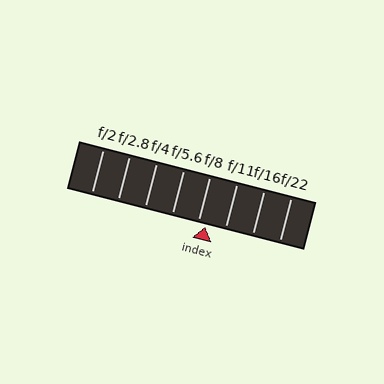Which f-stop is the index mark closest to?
The index mark is closest to f/8.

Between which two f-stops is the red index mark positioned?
The index mark is between f/8 and f/11.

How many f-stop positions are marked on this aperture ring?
There are 8 f-stop positions marked.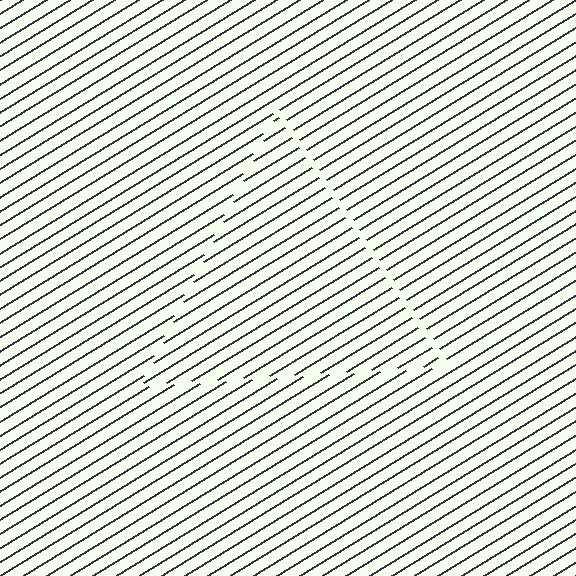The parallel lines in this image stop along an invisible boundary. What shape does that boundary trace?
An illusory triangle. The interior of the shape contains the same grating, shifted by half a period — the contour is defined by the phase discontinuity where line-ends from the inner and outer gratings abut.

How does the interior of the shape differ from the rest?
The interior of the shape contains the same grating, shifted by half a period — the contour is defined by the phase discontinuity where line-ends from the inner and outer gratings abut.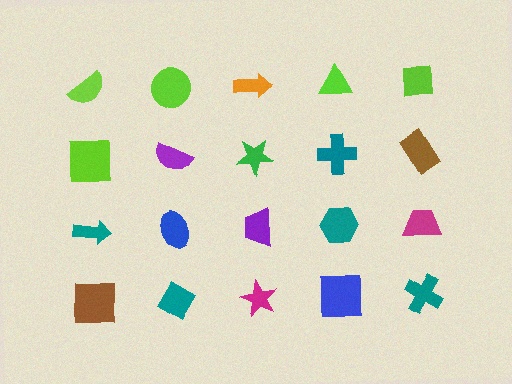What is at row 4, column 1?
A brown square.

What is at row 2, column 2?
A purple semicircle.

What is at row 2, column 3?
A green star.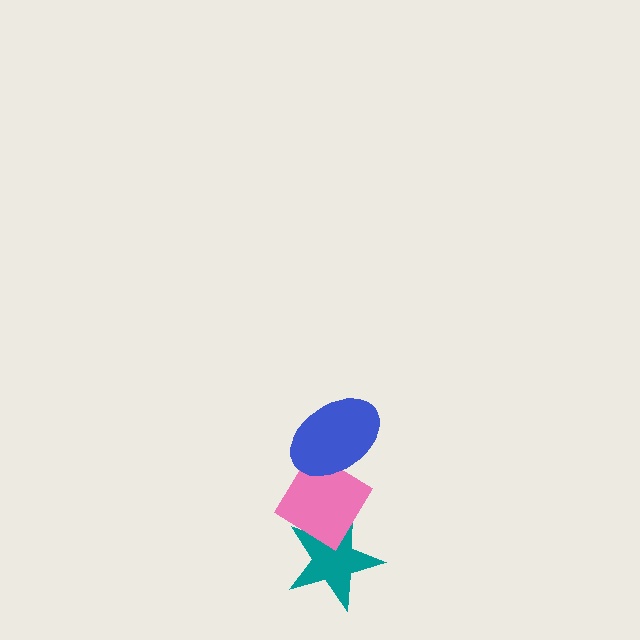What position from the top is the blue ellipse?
The blue ellipse is 1st from the top.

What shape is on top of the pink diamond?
The blue ellipse is on top of the pink diamond.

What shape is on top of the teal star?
The pink diamond is on top of the teal star.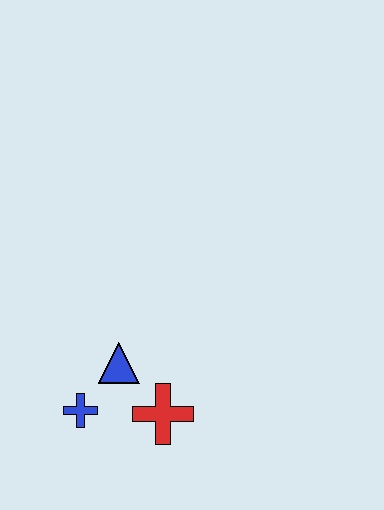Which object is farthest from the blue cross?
The red cross is farthest from the blue cross.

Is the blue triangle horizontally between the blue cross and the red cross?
Yes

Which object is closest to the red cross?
The blue triangle is closest to the red cross.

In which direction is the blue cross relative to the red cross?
The blue cross is to the left of the red cross.